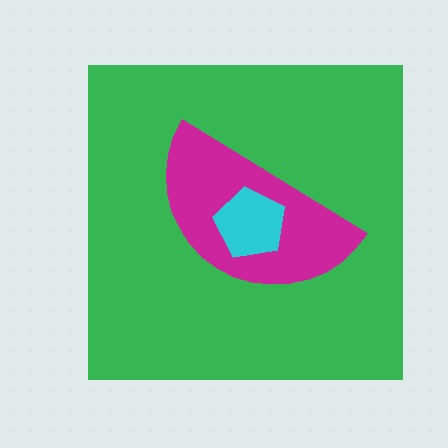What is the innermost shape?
The cyan pentagon.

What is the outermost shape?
The green square.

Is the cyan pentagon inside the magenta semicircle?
Yes.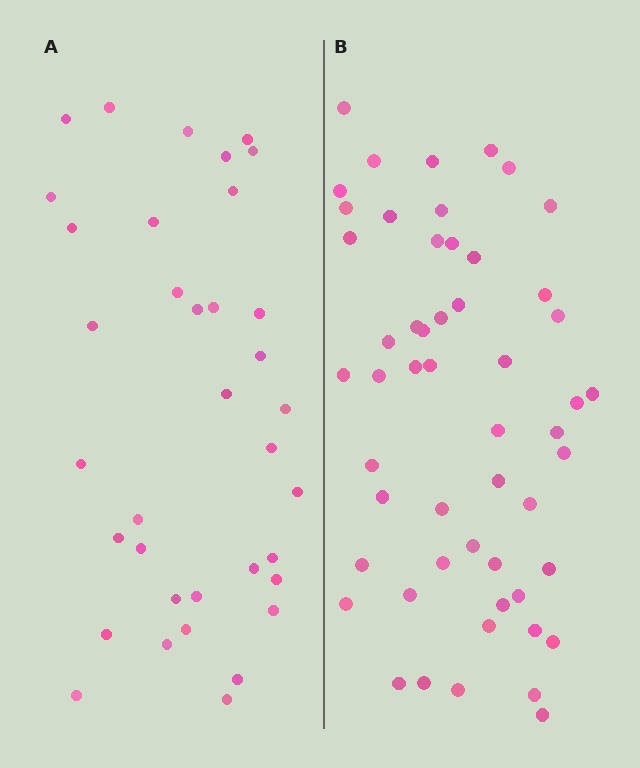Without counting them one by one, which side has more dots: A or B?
Region B (the right region) has more dots.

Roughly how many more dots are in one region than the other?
Region B has approximately 15 more dots than region A.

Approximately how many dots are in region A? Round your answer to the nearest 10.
About 40 dots. (The exact count is 36, which rounds to 40.)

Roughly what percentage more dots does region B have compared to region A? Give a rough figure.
About 45% more.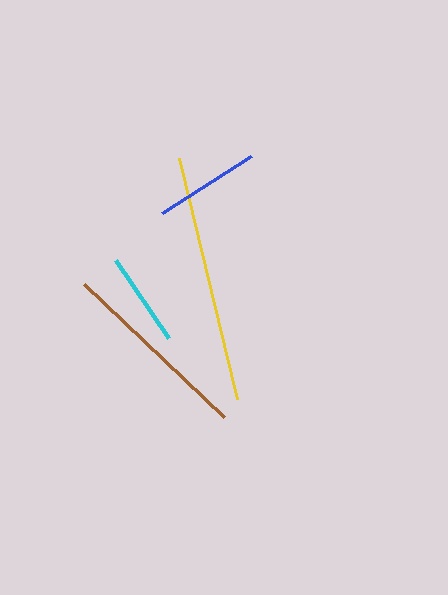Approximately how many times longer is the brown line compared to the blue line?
The brown line is approximately 1.8 times the length of the blue line.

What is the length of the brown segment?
The brown segment is approximately 193 pixels long.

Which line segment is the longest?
The yellow line is the longest at approximately 248 pixels.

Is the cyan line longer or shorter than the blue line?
The blue line is longer than the cyan line.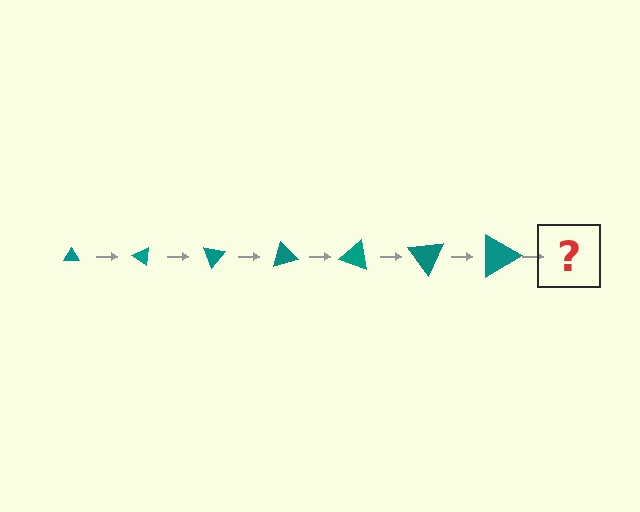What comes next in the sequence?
The next element should be a triangle, larger than the previous one and rotated 245 degrees from the start.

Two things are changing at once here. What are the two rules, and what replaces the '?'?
The two rules are that the triangle grows larger each step and it rotates 35 degrees each step. The '?' should be a triangle, larger than the previous one and rotated 245 degrees from the start.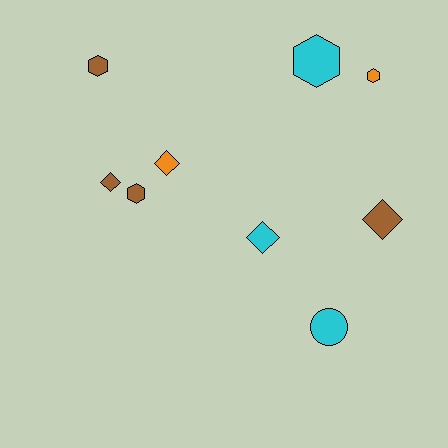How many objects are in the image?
There are 9 objects.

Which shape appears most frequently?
Hexagon, with 4 objects.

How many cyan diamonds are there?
There is 1 cyan diamond.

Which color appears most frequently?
Brown, with 4 objects.